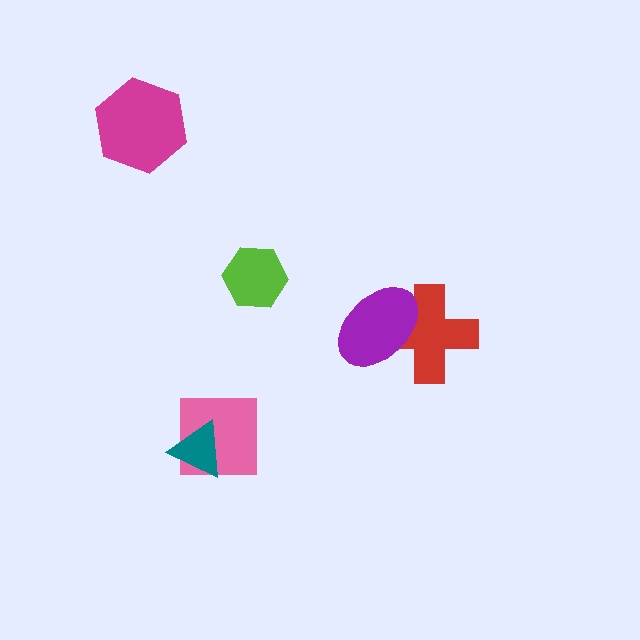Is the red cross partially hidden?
Yes, it is partially covered by another shape.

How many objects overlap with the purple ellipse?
1 object overlaps with the purple ellipse.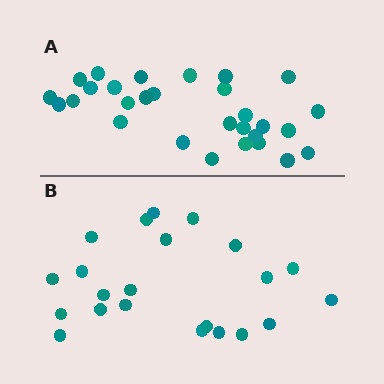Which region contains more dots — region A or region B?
Region A (the top region) has more dots.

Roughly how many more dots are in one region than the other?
Region A has roughly 8 or so more dots than region B.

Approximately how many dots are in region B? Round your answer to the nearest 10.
About 20 dots. (The exact count is 22, which rounds to 20.)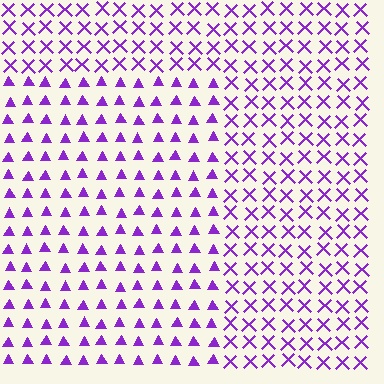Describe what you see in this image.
The image is filled with small purple elements arranged in a uniform grid. A rectangle-shaped region contains triangles, while the surrounding area contains X marks. The boundary is defined purely by the change in element shape.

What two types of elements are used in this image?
The image uses triangles inside the rectangle region and X marks outside it.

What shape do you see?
I see a rectangle.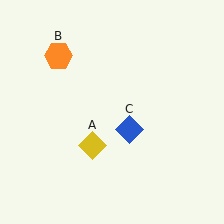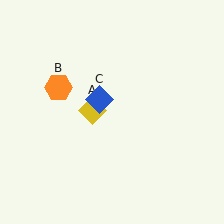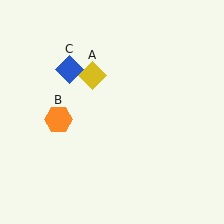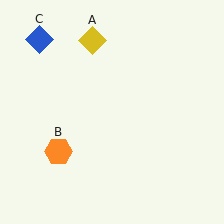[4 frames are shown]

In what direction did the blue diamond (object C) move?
The blue diamond (object C) moved up and to the left.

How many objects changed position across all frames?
3 objects changed position: yellow diamond (object A), orange hexagon (object B), blue diamond (object C).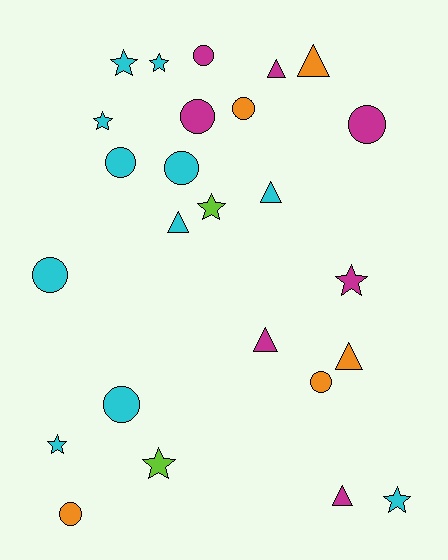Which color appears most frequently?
Cyan, with 11 objects.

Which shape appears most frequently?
Circle, with 10 objects.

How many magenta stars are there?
There is 1 magenta star.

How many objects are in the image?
There are 25 objects.